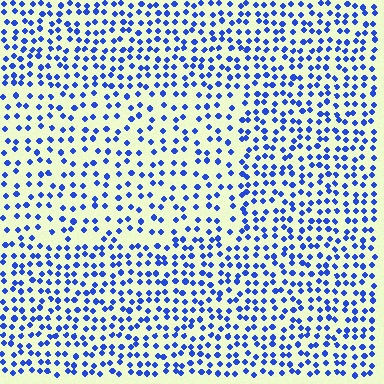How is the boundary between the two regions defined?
The boundary is defined by a change in element density (approximately 1.6x ratio). All elements are the same color, size, and shape.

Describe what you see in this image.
The image contains small blue elements arranged at two different densities. A rectangle-shaped region is visible where the elements are less densely packed than the surrounding area.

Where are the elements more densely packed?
The elements are more densely packed outside the rectangle boundary.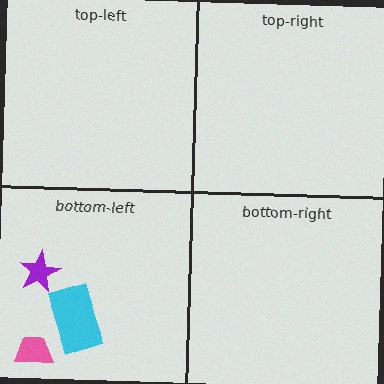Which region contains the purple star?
The bottom-left region.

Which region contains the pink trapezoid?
The bottom-left region.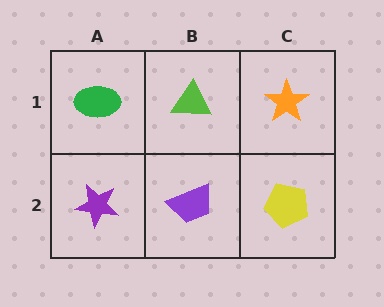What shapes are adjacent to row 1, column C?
A yellow pentagon (row 2, column C), a lime triangle (row 1, column B).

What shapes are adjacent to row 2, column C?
An orange star (row 1, column C), a purple trapezoid (row 2, column B).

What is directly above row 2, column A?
A green ellipse.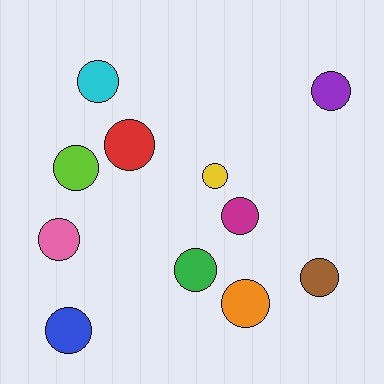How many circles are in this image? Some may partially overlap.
There are 11 circles.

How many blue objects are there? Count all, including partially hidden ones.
There is 1 blue object.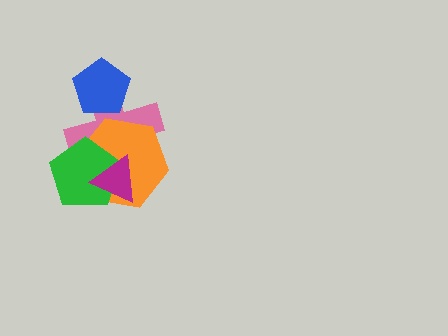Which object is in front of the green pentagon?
The magenta triangle is in front of the green pentagon.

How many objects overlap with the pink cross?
4 objects overlap with the pink cross.